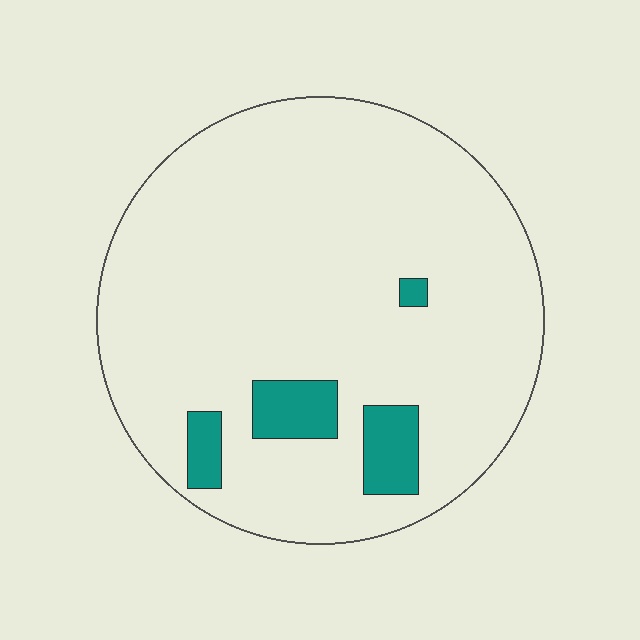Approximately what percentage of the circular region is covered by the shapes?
Approximately 10%.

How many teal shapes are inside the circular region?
4.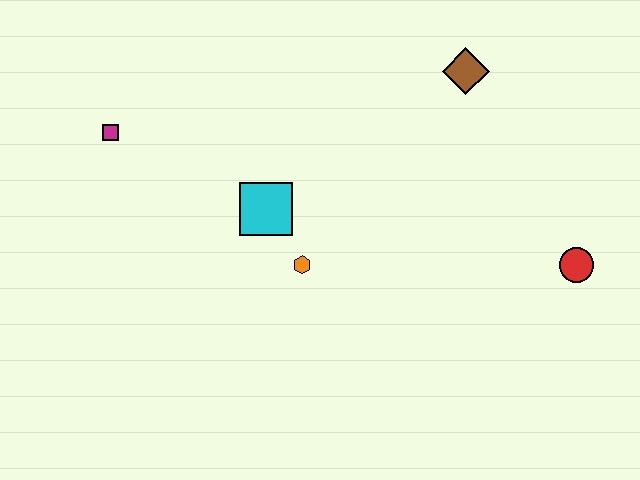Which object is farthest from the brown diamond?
The magenta square is farthest from the brown diamond.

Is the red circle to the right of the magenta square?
Yes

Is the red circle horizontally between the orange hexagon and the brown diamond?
No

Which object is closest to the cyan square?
The orange hexagon is closest to the cyan square.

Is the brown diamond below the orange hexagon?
No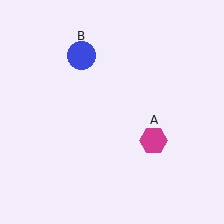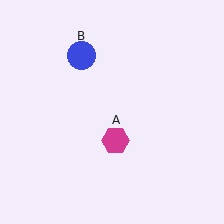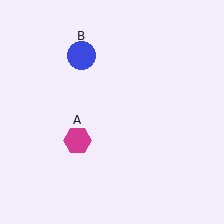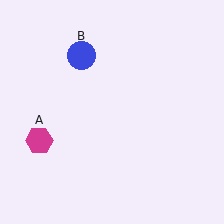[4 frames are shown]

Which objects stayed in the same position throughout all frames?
Blue circle (object B) remained stationary.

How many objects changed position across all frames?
1 object changed position: magenta hexagon (object A).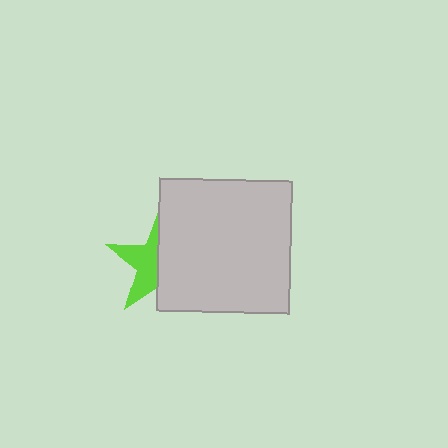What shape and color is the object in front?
The object in front is a light gray square.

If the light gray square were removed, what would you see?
You would see the complete lime star.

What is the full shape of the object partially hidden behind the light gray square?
The partially hidden object is a lime star.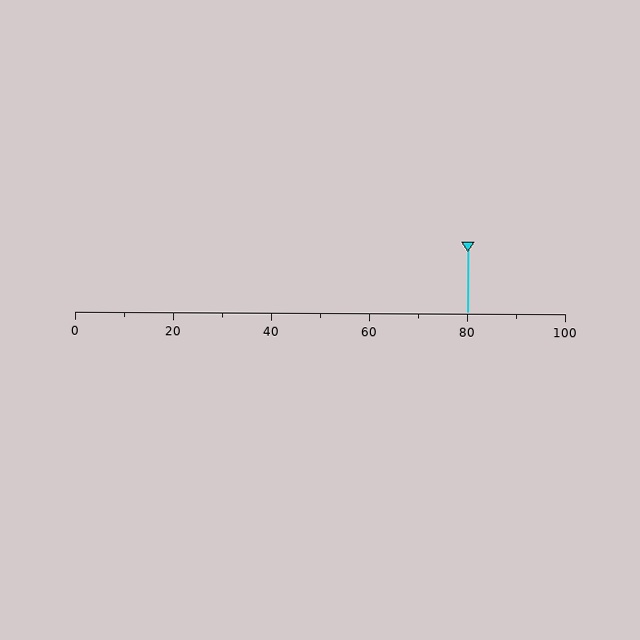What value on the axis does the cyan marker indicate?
The marker indicates approximately 80.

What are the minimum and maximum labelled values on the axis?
The axis runs from 0 to 100.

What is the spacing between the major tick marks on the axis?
The major ticks are spaced 20 apart.